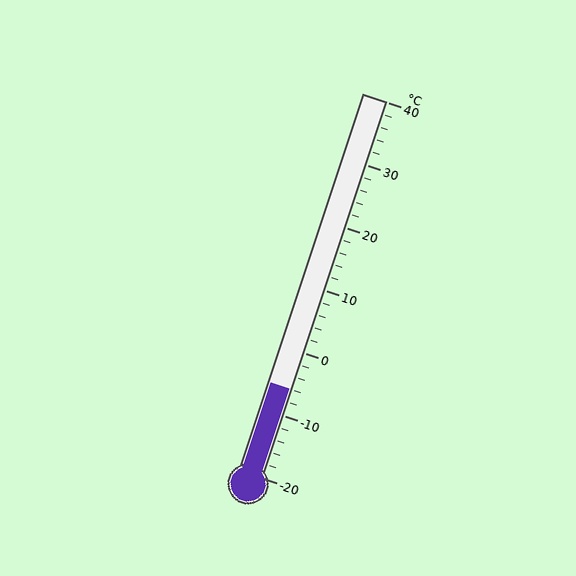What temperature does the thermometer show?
The thermometer shows approximately -6°C.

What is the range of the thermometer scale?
The thermometer scale ranges from -20°C to 40°C.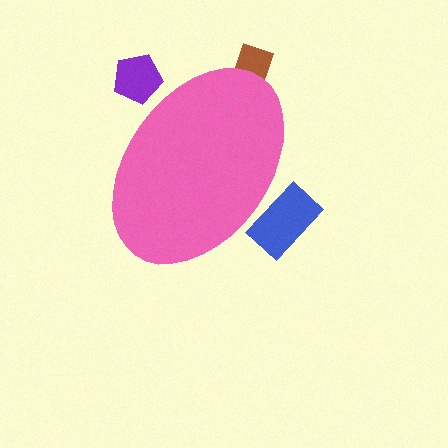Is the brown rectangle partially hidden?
Yes, the brown rectangle is partially hidden behind the pink ellipse.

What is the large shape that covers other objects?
A pink ellipse.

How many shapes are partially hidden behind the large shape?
3 shapes are partially hidden.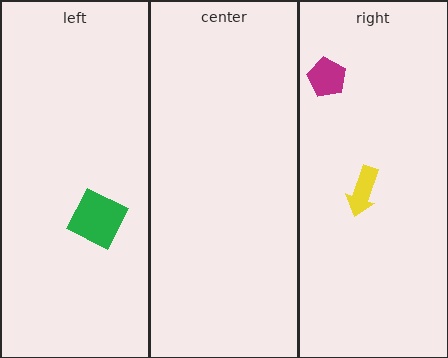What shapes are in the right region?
The yellow arrow, the magenta pentagon.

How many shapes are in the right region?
2.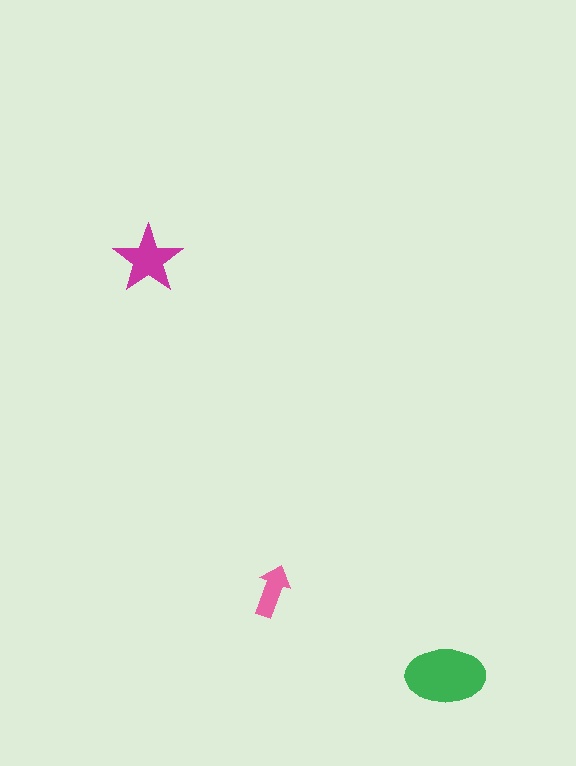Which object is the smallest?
The pink arrow.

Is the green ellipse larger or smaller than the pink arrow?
Larger.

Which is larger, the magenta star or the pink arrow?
The magenta star.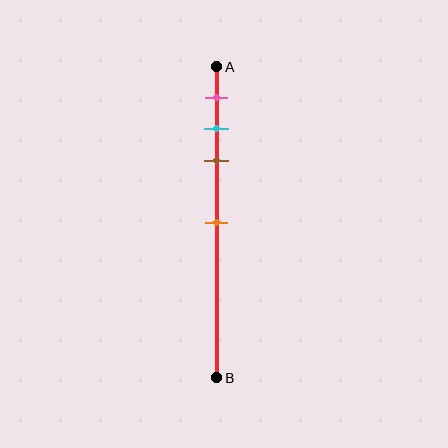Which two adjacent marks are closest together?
The cyan and brown marks are the closest adjacent pair.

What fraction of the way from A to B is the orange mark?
The orange mark is approximately 50% (0.5) of the way from A to B.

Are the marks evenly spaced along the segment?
No, the marks are not evenly spaced.